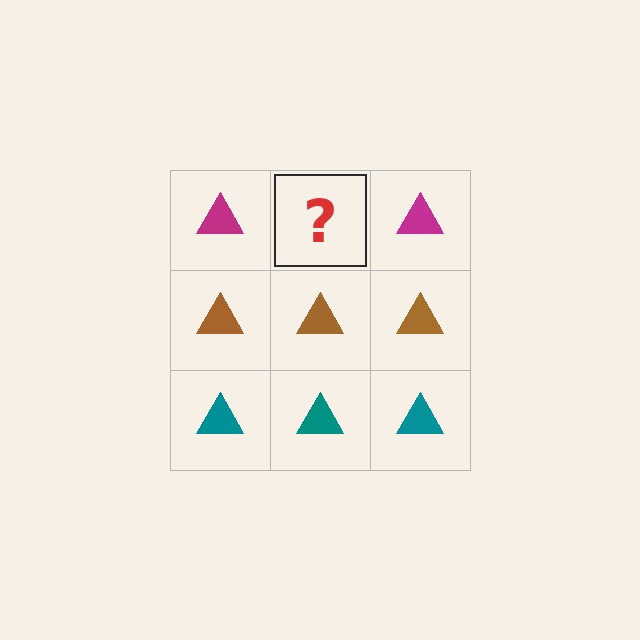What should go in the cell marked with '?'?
The missing cell should contain a magenta triangle.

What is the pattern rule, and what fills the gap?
The rule is that each row has a consistent color. The gap should be filled with a magenta triangle.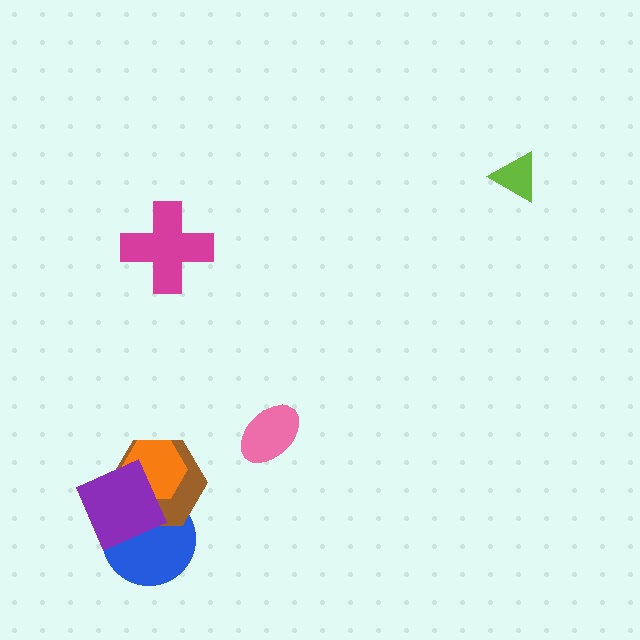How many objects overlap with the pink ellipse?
0 objects overlap with the pink ellipse.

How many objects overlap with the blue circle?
3 objects overlap with the blue circle.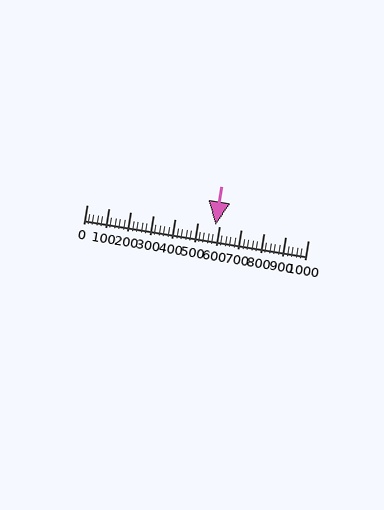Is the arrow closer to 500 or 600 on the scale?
The arrow is closer to 600.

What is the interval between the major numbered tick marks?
The major tick marks are spaced 100 units apart.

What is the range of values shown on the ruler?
The ruler shows values from 0 to 1000.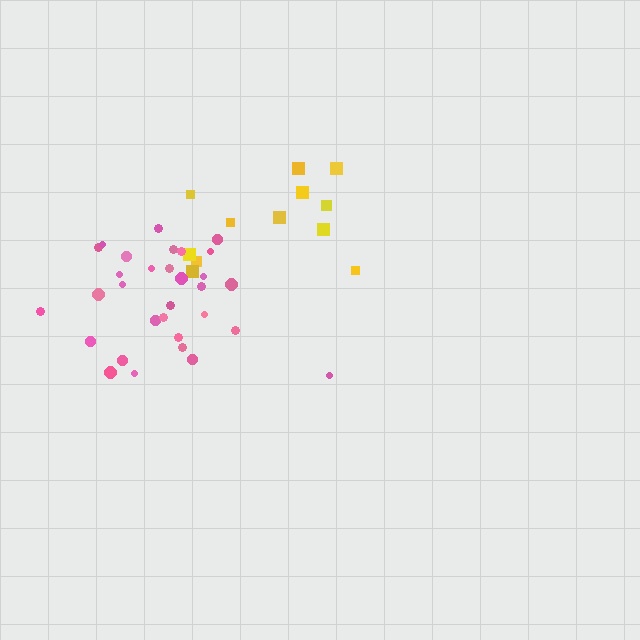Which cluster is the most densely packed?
Pink.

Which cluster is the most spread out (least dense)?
Yellow.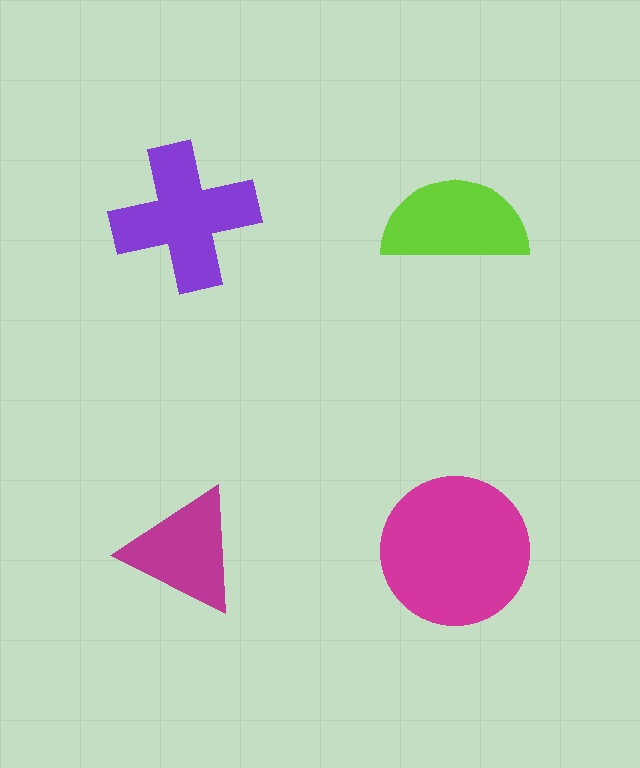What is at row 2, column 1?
A magenta triangle.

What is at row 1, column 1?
A purple cross.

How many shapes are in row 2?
2 shapes.